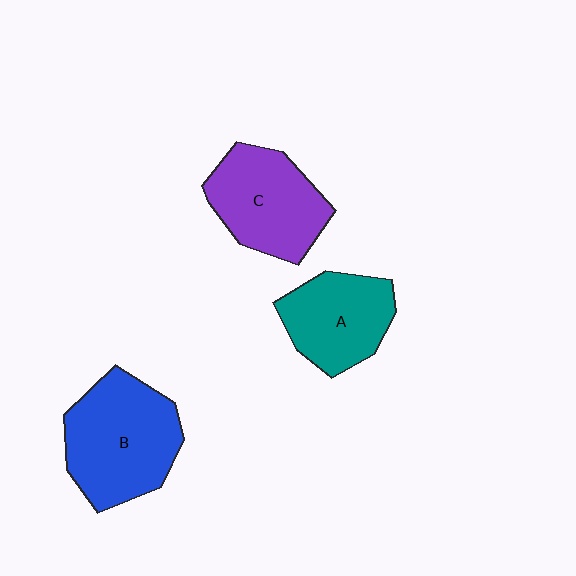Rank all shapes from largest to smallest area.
From largest to smallest: B (blue), C (purple), A (teal).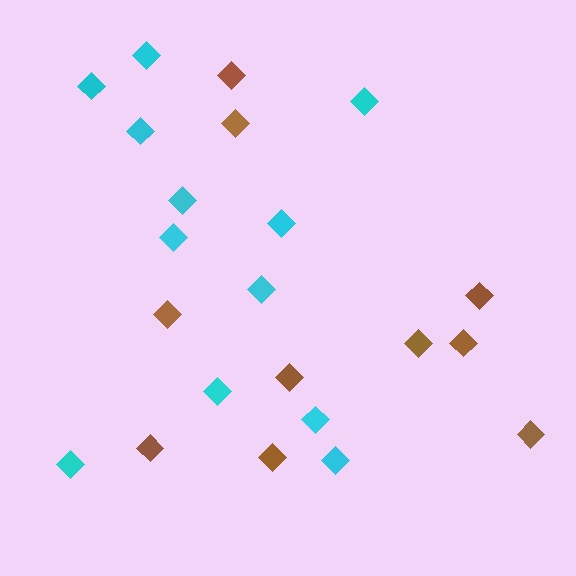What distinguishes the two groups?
There are 2 groups: one group of brown diamonds (10) and one group of cyan diamonds (12).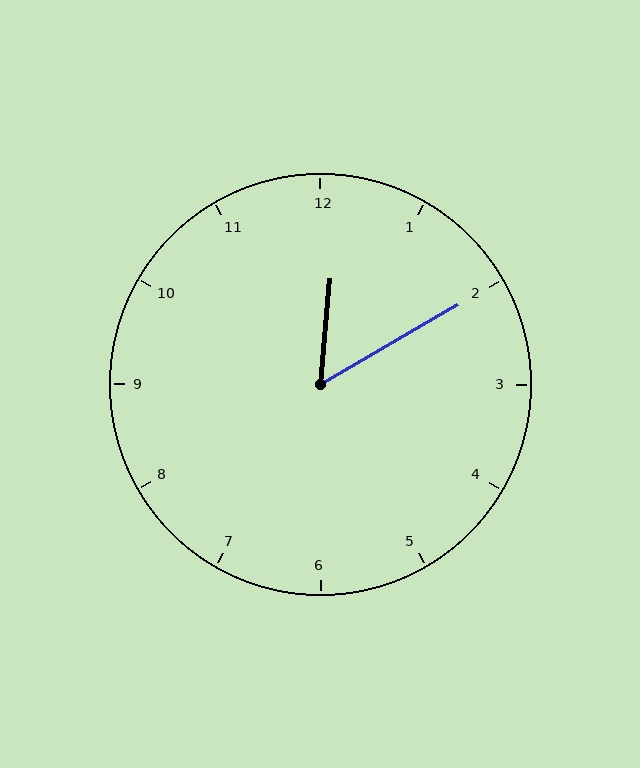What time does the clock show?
12:10.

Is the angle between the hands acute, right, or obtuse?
It is acute.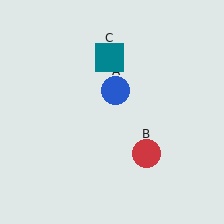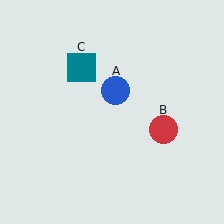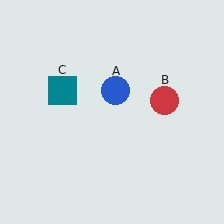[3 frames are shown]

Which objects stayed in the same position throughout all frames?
Blue circle (object A) remained stationary.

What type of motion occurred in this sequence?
The red circle (object B), teal square (object C) rotated counterclockwise around the center of the scene.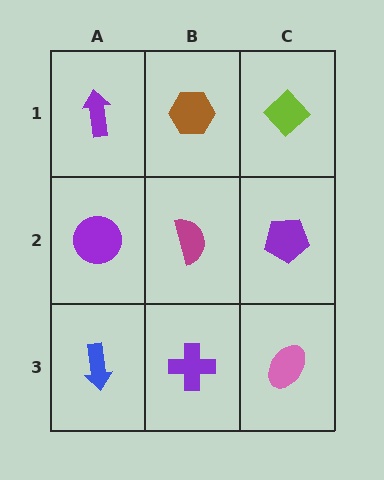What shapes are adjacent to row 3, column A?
A purple circle (row 2, column A), a purple cross (row 3, column B).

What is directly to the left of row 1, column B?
A purple arrow.